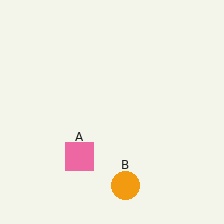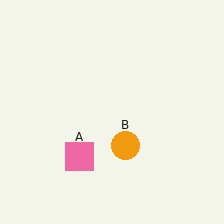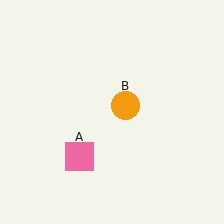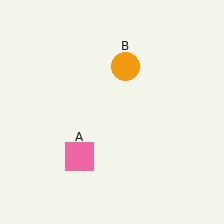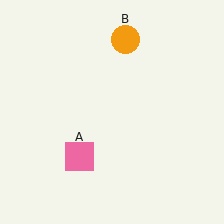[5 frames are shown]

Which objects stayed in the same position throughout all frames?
Pink square (object A) remained stationary.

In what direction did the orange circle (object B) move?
The orange circle (object B) moved up.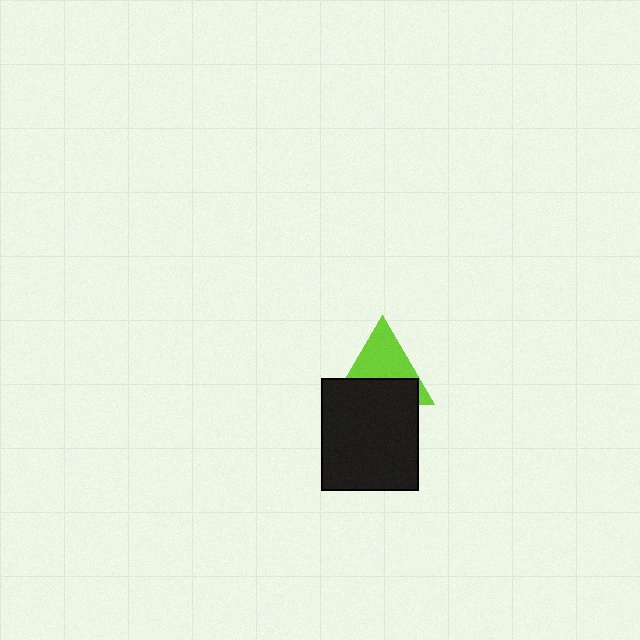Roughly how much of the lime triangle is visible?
About half of it is visible (roughly 52%).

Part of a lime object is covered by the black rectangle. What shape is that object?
It is a triangle.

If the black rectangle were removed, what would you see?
You would see the complete lime triangle.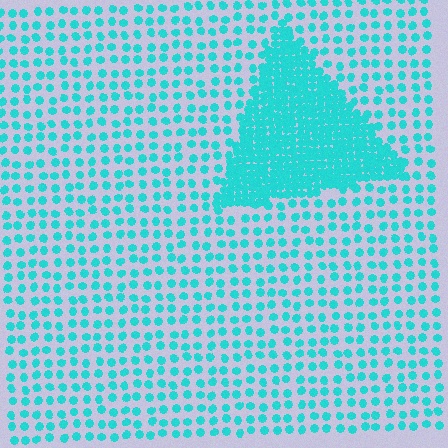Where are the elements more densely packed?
The elements are more densely packed inside the triangle boundary.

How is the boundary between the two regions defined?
The boundary is defined by a change in element density (approximately 3.1x ratio). All elements are the same color, size, and shape.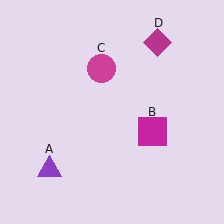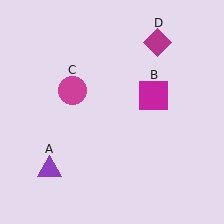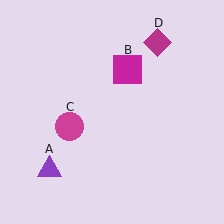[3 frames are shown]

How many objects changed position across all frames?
2 objects changed position: magenta square (object B), magenta circle (object C).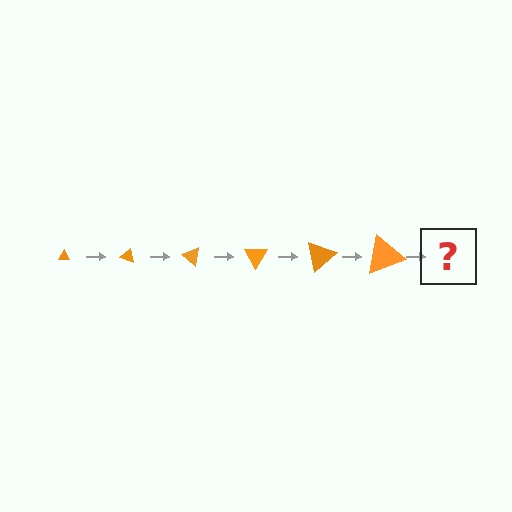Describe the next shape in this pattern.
It should be a triangle, larger than the previous one and rotated 120 degrees from the start.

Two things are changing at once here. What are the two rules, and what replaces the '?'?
The two rules are that the triangle grows larger each step and it rotates 20 degrees each step. The '?' should be a triangle, larger than the previous one and rotated 120 degrees from the start.